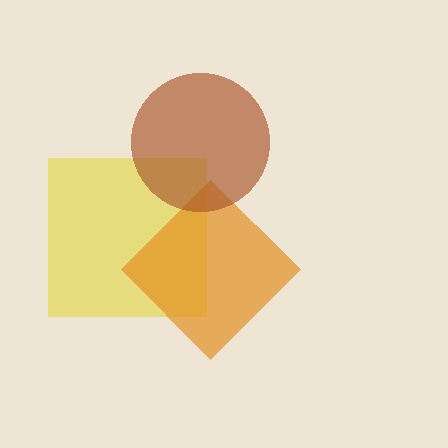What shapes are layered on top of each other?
The layered shapes are: a yellow square, an orange diamond, a brown circle.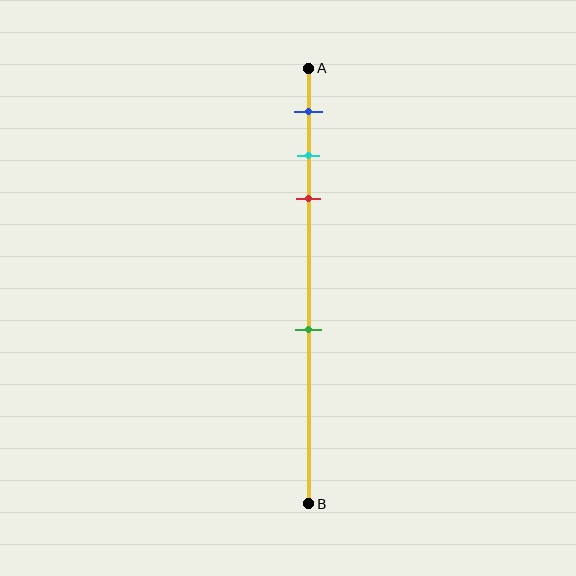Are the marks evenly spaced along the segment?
No, the marks are not evenly spaced.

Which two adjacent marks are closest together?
The cyan and red marks are the closest adjacent pair.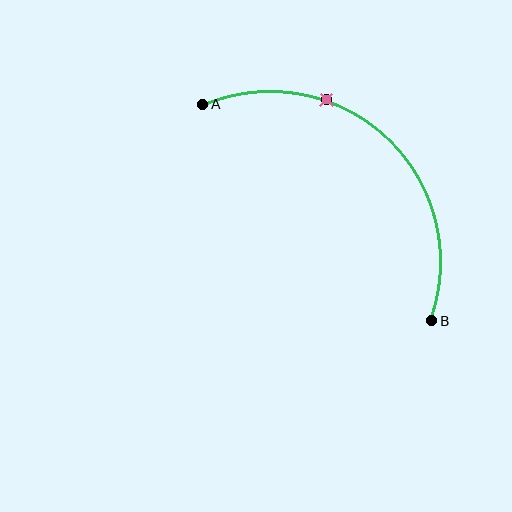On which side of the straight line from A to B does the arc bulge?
The arc bulges above and to the right of the straight line connecting A and B.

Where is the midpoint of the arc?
The arc midpoint is the point on the curve farthest from the straight line joining A and B. It sits above and to the right of that line.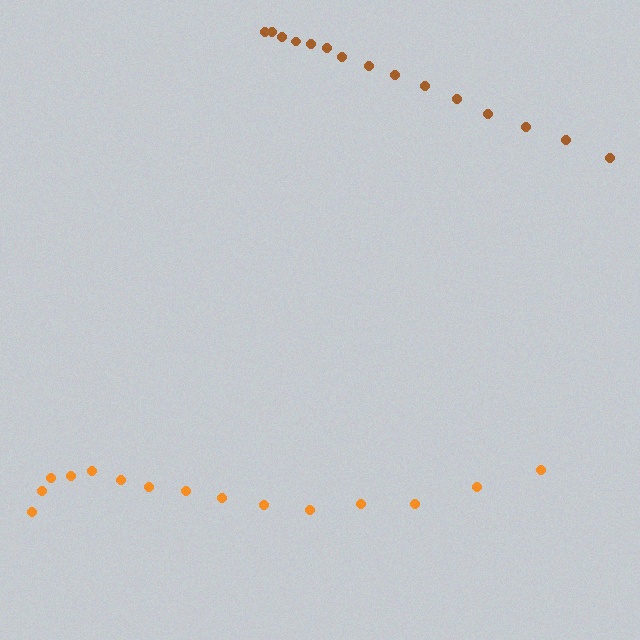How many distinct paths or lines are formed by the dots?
There are 2 distinct paths.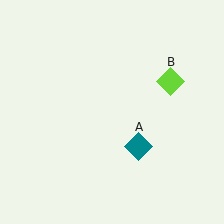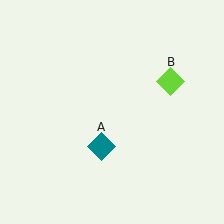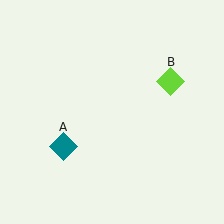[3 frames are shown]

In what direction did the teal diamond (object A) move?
The teal diamond (object A) moved left.